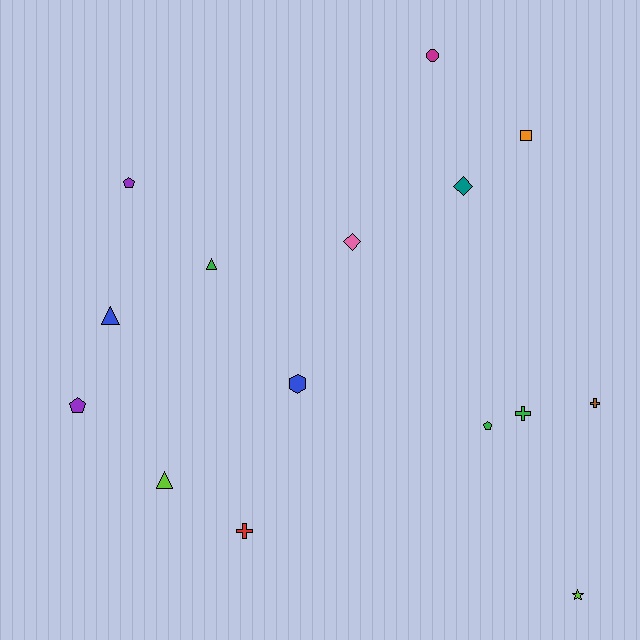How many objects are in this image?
There are 15 objects.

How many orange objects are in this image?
There is 1 orange object.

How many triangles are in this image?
There are 3 triangles.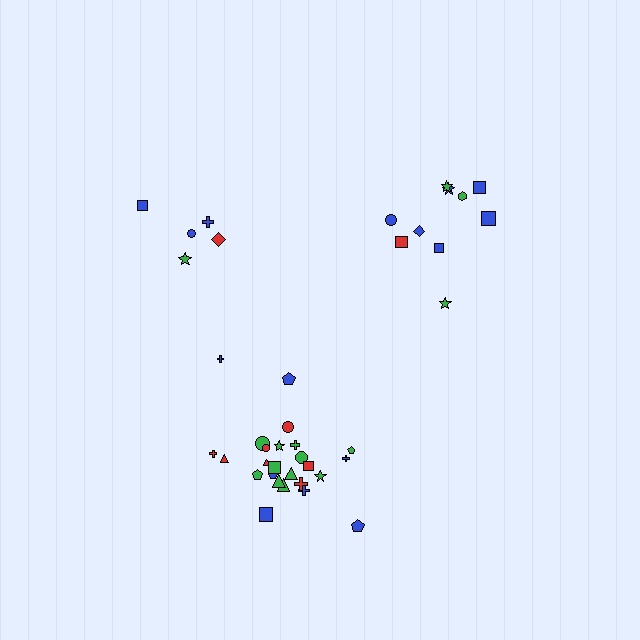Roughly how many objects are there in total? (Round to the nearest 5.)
Roughly 40 objects in total.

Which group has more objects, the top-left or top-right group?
The top-right group.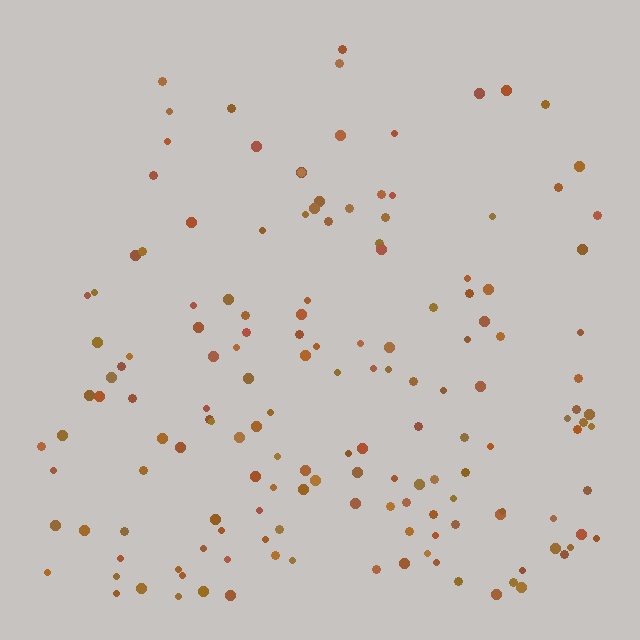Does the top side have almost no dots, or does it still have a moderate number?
Still a moderate number, just noticeably fewer than the bottom.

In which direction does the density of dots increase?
From top to bottom, with the bottom side densest.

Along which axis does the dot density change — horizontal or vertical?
Vertical.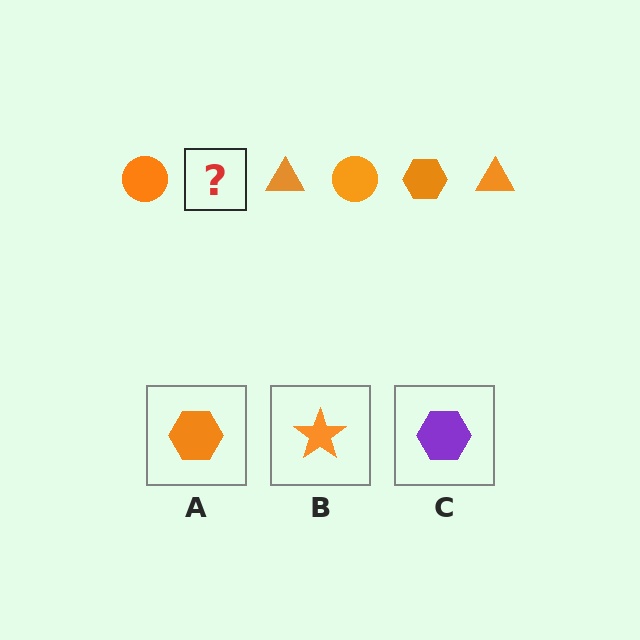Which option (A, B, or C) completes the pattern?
A.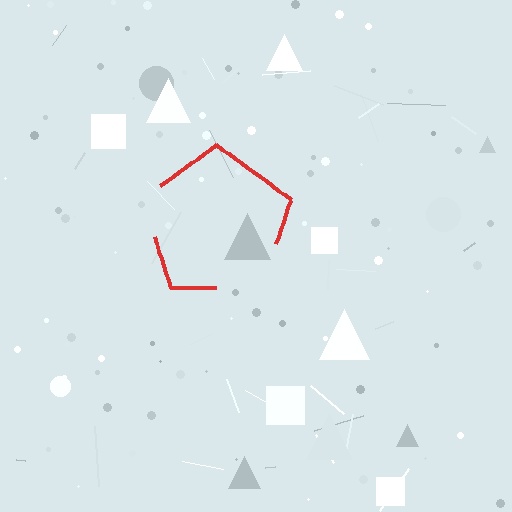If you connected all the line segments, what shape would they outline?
They would outline a pentagon.